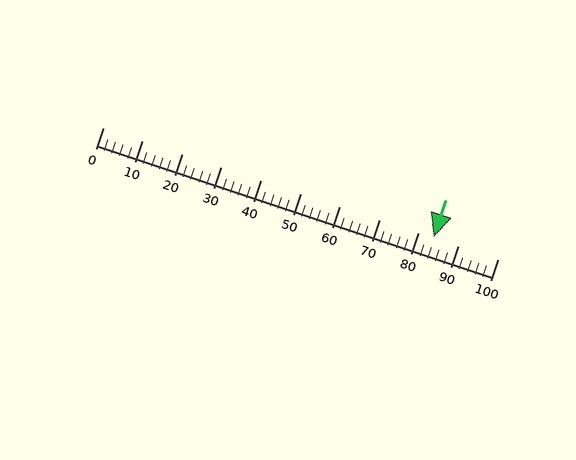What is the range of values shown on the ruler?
The ruler shows values from 0 to 100.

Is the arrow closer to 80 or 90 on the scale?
The arrow is closer to 80.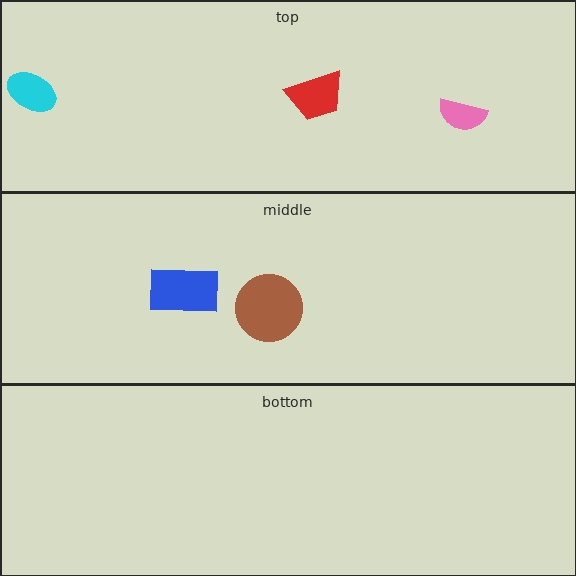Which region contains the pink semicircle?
The top region.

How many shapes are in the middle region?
2.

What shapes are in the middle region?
The blue rectangle, the brown circle.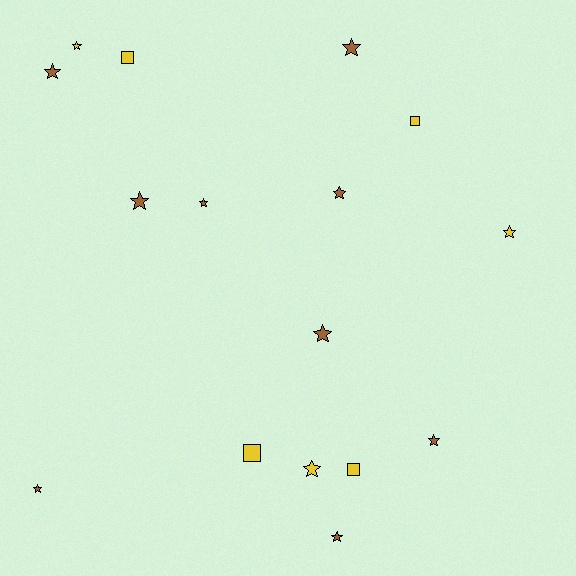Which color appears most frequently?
Brown, with 9 objects.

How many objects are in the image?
There are 16 objects.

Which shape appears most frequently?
Star, with 12 objects.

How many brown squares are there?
There are no brown squares.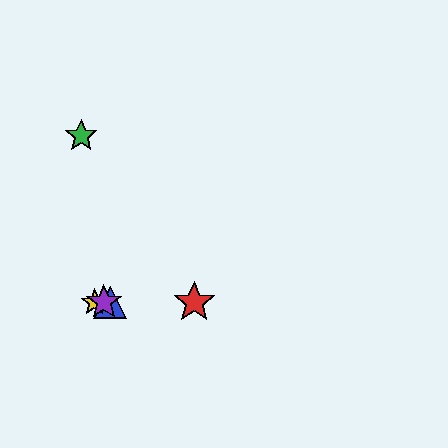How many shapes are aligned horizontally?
4 shapes (the red star, the blue triangle, the yellow star, the purple star) are aligned horizontally.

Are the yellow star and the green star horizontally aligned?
No, the yellow star is at y≈302 and the green star is at y≈136.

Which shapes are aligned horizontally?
The red star, the blue triangle, the yellow star, the purple star are aligned horizontally.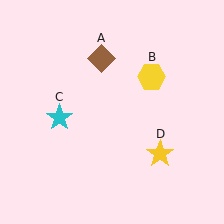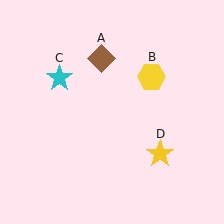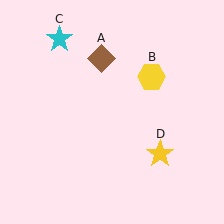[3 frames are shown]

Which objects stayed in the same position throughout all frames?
Brown diamond (object A) and yellow hexagon (object B) and yellow star (object D) remained stationary.